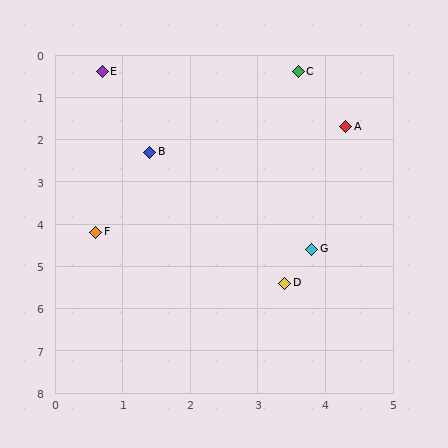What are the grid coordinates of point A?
Point A is at approximately (4.3, 1.7).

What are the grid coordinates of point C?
Point C is at approximately (3.6, 0.4).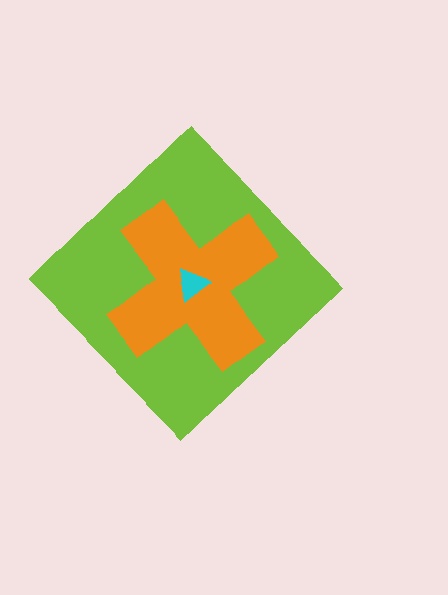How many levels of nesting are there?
3.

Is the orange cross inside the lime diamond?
Yes.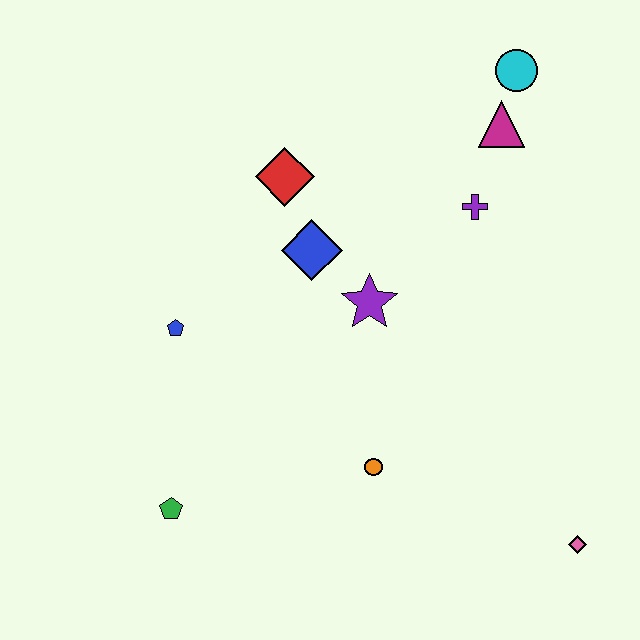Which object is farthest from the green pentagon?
The cyan circle is farthest from the green pentagon.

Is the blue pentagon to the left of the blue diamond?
Yes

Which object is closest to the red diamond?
The blue diamond is closest to the red diamond.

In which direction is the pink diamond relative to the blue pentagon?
The pink diamond is to the right of the blue pentagon.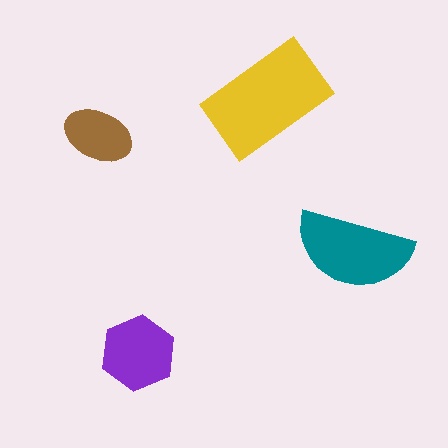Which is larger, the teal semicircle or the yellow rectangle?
The yellow rectangle.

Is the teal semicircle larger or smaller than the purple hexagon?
Larger.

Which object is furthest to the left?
The brown ellipse is leftmost.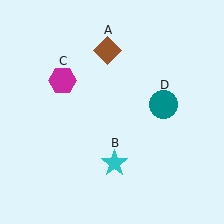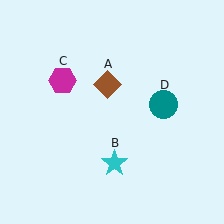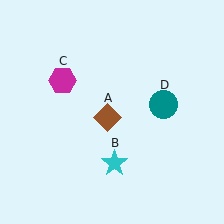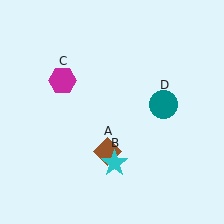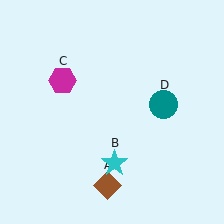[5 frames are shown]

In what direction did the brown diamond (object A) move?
The brown diamond (object A) moved down.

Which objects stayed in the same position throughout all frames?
Cyan star (object B) and magenta hexagon (object C) and teal circle (object D) remained stationary.